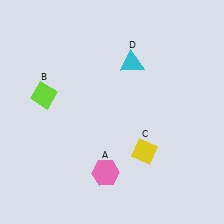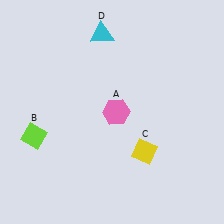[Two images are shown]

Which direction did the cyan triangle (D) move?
The cyan triangle (D) moved left.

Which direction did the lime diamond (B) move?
The lime diamond (B) moved down.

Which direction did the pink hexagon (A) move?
The pink hexagon (A) moved up.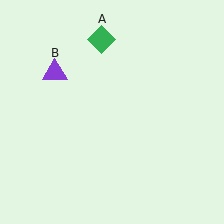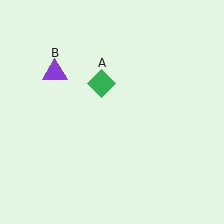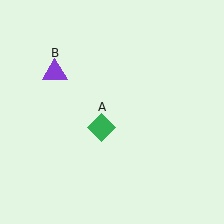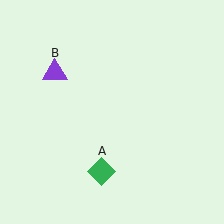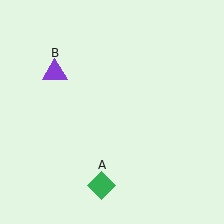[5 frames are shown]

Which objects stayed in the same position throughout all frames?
Purple triangle (object B) remained stationary.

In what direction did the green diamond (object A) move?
The green diamond (object A) moved down.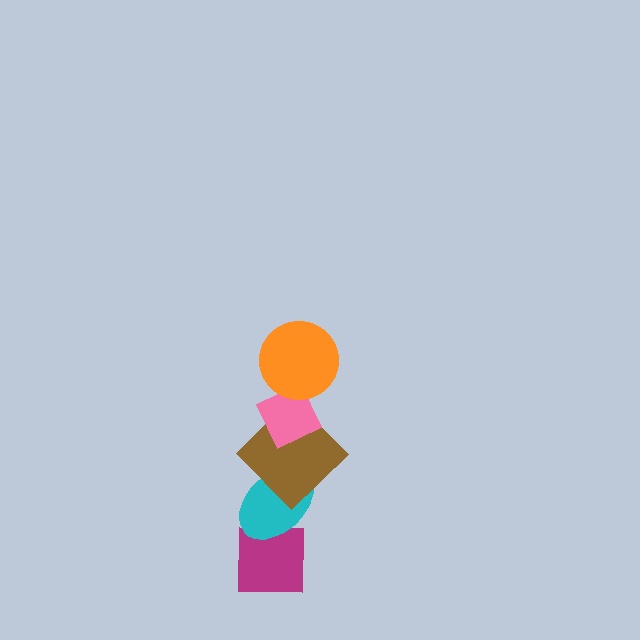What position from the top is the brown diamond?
The brown diamond is 3rd from the top.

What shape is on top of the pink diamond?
The orange circle is on top of the pink diamond.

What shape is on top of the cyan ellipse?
The brown diamond is on top of the cyan ellipse.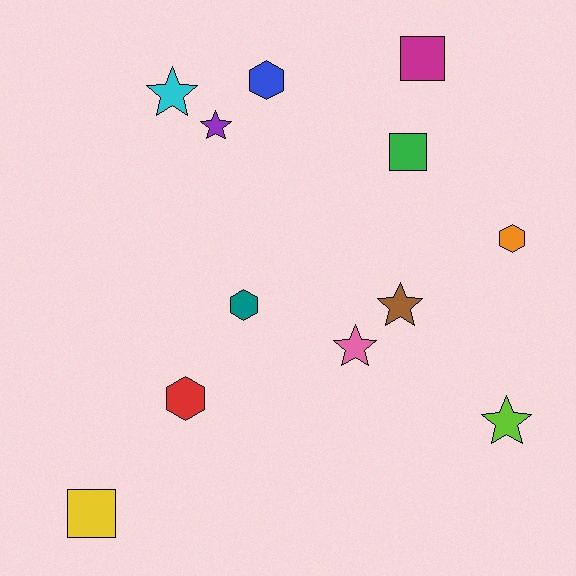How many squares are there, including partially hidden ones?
There are 3 squares.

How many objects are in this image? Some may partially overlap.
There are 12 objects.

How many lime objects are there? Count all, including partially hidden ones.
There is 1 lime object.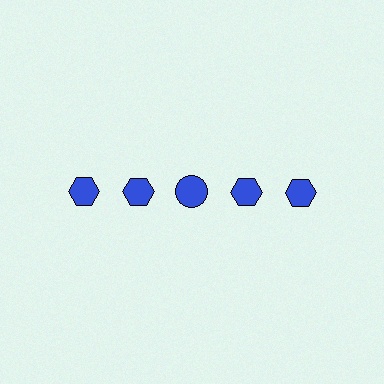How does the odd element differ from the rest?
It has a different shape: circle instead of hexagon.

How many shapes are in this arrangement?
There are 5 shapes arranged in a grid pattern.